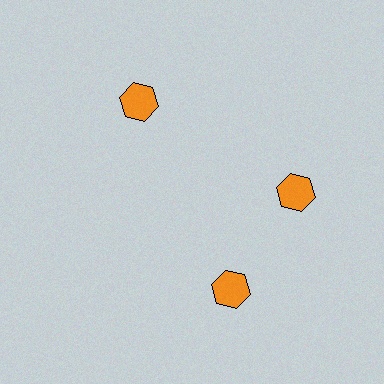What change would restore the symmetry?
The symmetry would be restored by rotating it back into even spacing with its neighbors so that all 3 hexagons sit at equal angles and equal distance from the center.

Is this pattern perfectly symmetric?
No. The 3 orange hexagons are arranged in a ring, but one element near the 7 o'clock position is rotated out of alignment along the ring, breaking the 3-fold rotational symmetry.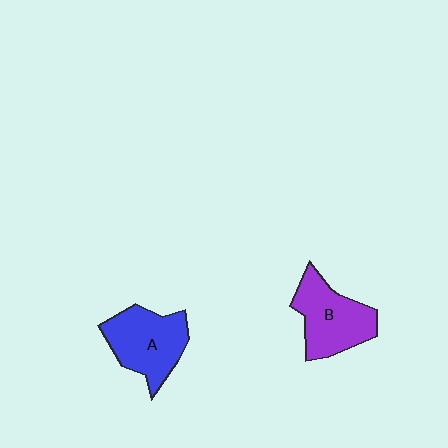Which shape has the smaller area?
Shape B (purple).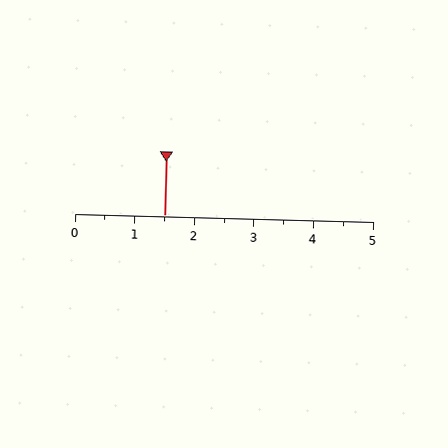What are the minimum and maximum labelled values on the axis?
The axis runs from 0 to 5.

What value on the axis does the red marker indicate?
The marker indicates approximately 1.5.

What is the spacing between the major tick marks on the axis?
The major ticks are spaced 1 apart.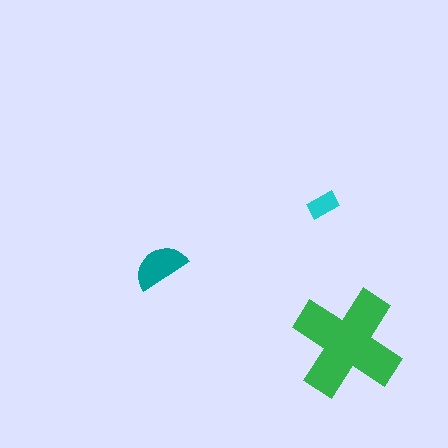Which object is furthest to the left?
The teal semicircle is leftmost.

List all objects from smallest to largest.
The cyan rectangle, the teal semicircle, the green cross.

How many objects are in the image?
There are 3 objects in the image.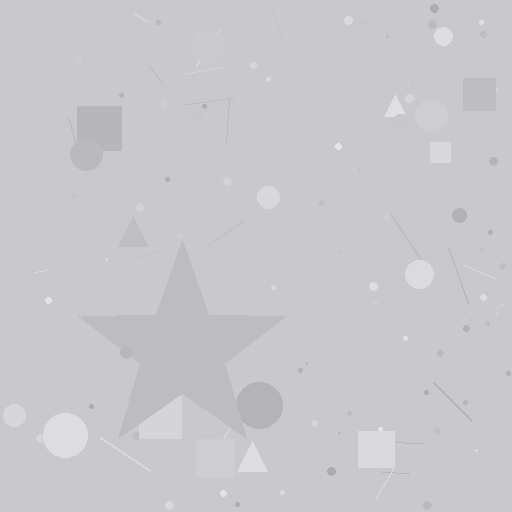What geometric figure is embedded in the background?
A star is embedded in the background.